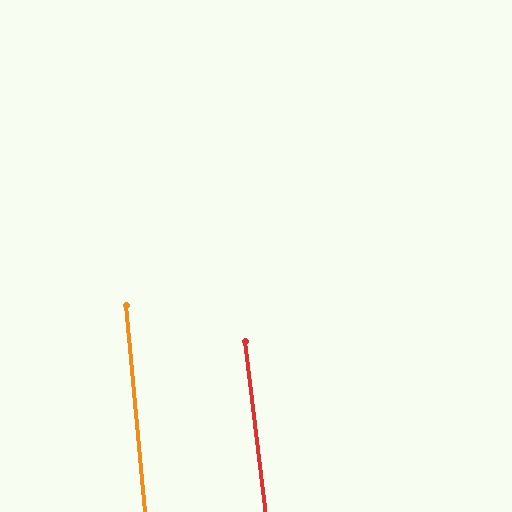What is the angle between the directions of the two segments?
Approximately 2 degrees.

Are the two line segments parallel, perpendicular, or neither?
Parallel — their directions differ by only 1.7°.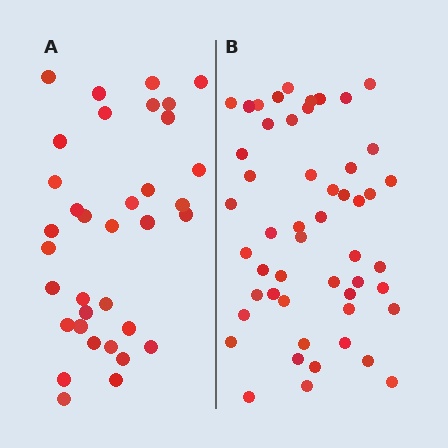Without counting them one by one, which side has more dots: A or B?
Region B (the right region) has more dots.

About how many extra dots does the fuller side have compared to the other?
Region B has approximately 15 more dots than region A.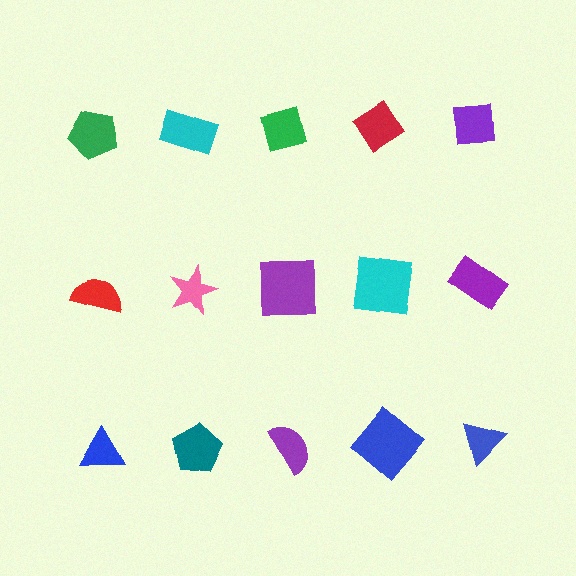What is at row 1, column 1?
A green pentagon.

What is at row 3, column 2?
A teal pentagon.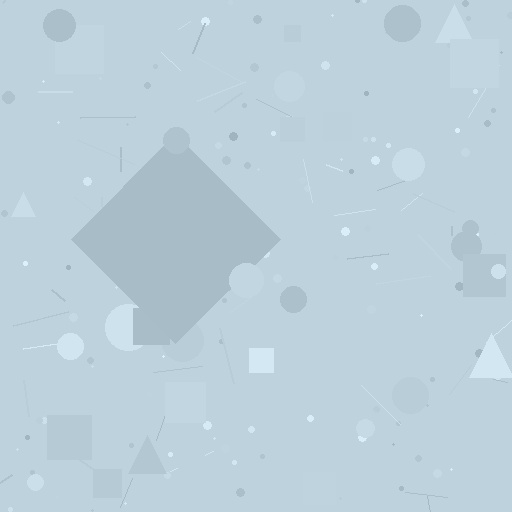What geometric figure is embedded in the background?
A diamond is embedded in the background.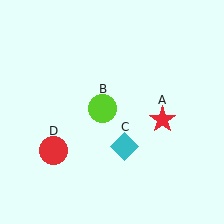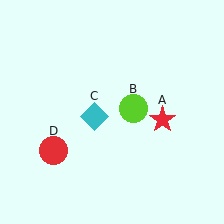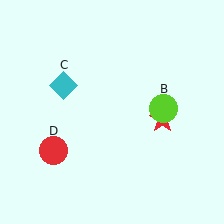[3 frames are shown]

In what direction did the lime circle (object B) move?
The lime circle (object B) moved right.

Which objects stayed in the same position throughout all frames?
Red star (object A) and red circle (object D) remained stationary.